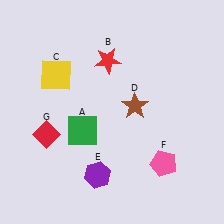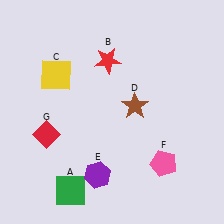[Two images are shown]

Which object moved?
The green square (A) moved down.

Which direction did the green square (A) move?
The green square (A) moved down.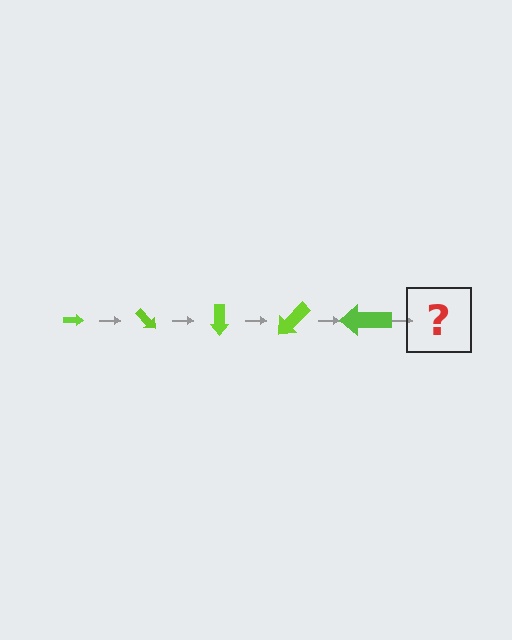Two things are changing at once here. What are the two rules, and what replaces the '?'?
The two rules are that the arrow grows larger each step and it rotates 45 degrees each step. The '?' should be an arrow, larger than the previous one and rotated 225 degrees from the start.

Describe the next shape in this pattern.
It should be an arrow, larger than the previous one and rotated 225 degrees from the start.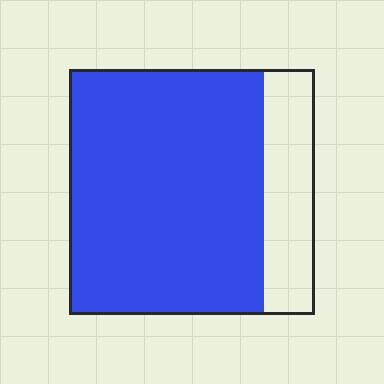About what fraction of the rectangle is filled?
About four fifths (4/5).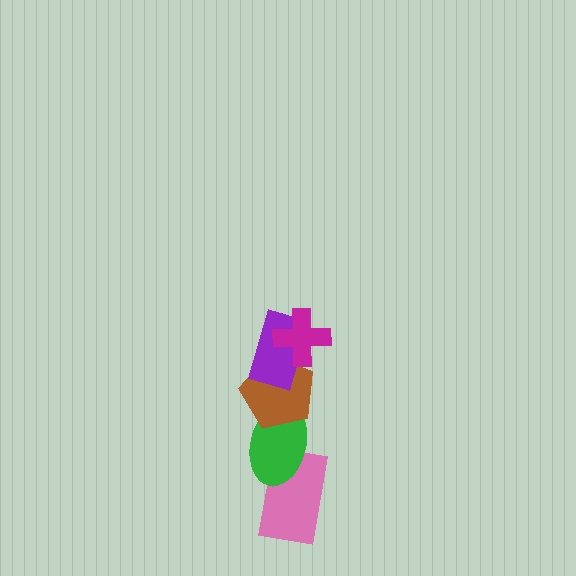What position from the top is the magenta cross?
The magenta cross is 1st from the top.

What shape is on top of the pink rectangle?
The green ellipse is on top of the pink rectangle.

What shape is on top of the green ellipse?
The brown pentagon is on top of the green ellipse.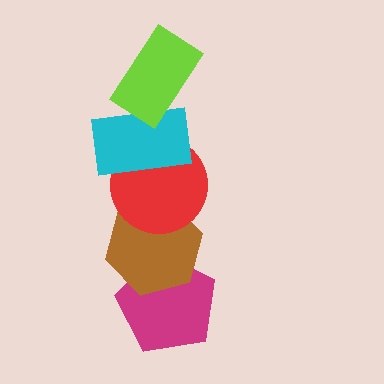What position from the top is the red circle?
The red circle is 3rd from the top.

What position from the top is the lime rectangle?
The lime rectangle is 1st from the top.